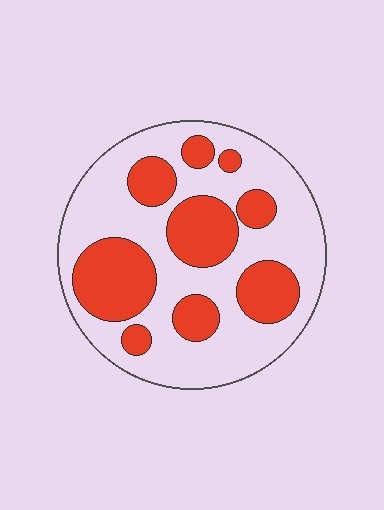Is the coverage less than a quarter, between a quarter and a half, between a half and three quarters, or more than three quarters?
Between a quarter and a half.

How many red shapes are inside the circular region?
9.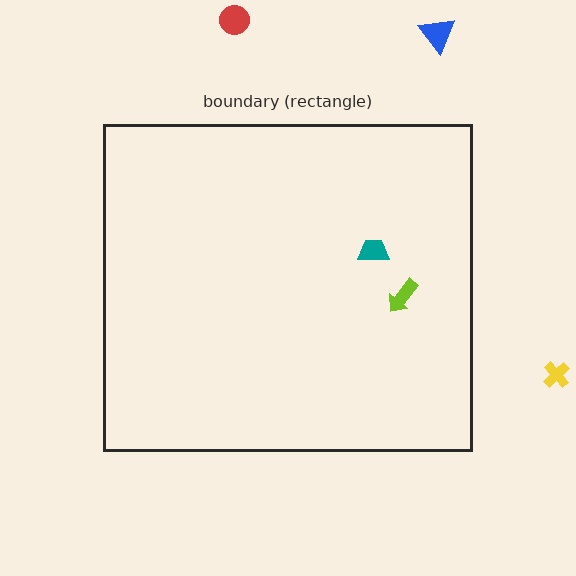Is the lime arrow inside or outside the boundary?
Inside.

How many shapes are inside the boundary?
2 inside, 3 outside.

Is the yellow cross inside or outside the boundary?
Outside.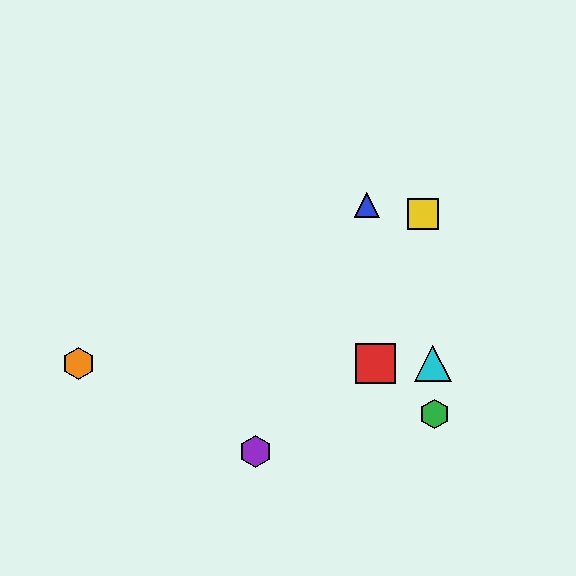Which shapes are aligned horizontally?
The red square, the orange hexagon, the cyan triangle are aligned horizontally.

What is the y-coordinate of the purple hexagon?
The purple hexagon is at y≈452.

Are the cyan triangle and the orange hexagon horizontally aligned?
Yes, both are at y≈363.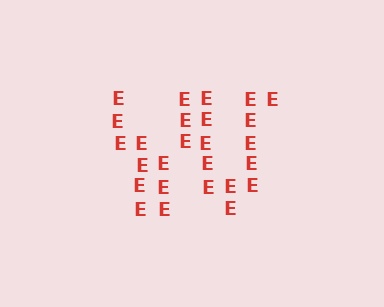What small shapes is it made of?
It is made of small letter E's.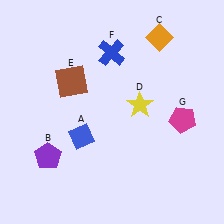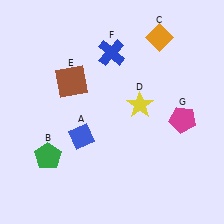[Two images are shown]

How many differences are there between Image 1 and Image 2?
There is 1 difference between the two images.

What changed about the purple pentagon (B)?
In Image 1, B is purple. In Image 2, it changed to green.